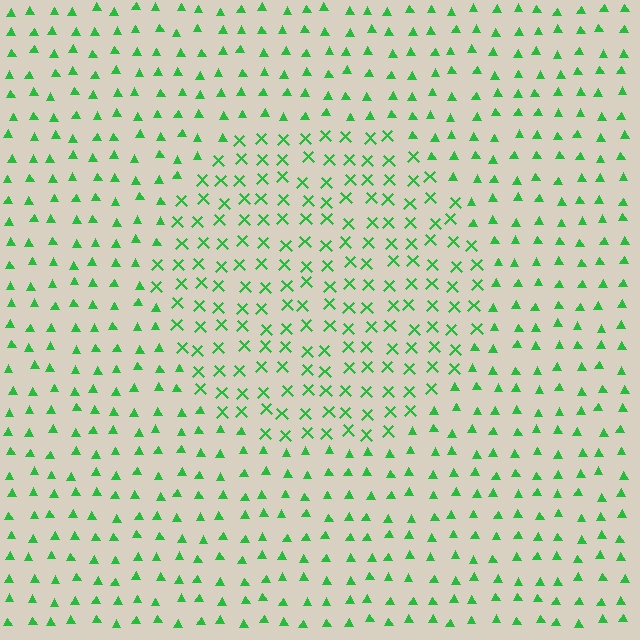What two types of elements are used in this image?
The image uses X marks inside the circle region and triangles outside it.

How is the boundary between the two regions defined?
The boundary is defined by a change in element shape: X marks inside vs. triangles outside. All elements share the same color and spacing.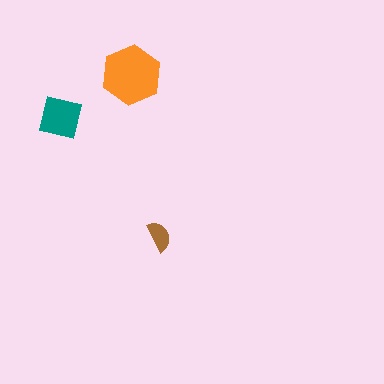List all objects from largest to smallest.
The orange hexagon, the teal square, the brown semicircle.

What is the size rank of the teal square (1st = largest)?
2nd.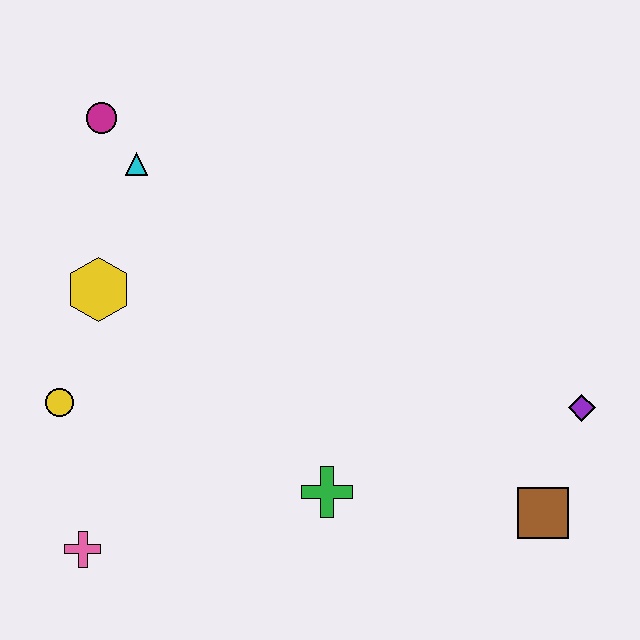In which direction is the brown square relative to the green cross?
The brown square is to the right of the green cross.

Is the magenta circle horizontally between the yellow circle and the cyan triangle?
Yes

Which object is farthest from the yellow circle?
The purple diamond is farthest from the yellow circle.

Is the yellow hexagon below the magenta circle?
Yes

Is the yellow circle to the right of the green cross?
No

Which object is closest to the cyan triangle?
The magenta circle is closest to the cyan triangle.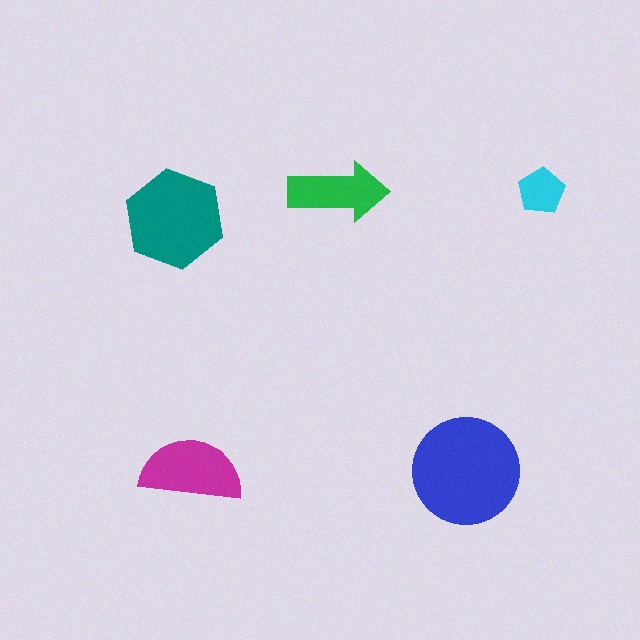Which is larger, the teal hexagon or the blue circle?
The blue circle.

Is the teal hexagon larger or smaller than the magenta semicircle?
Larger.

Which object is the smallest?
The cyan pentagon.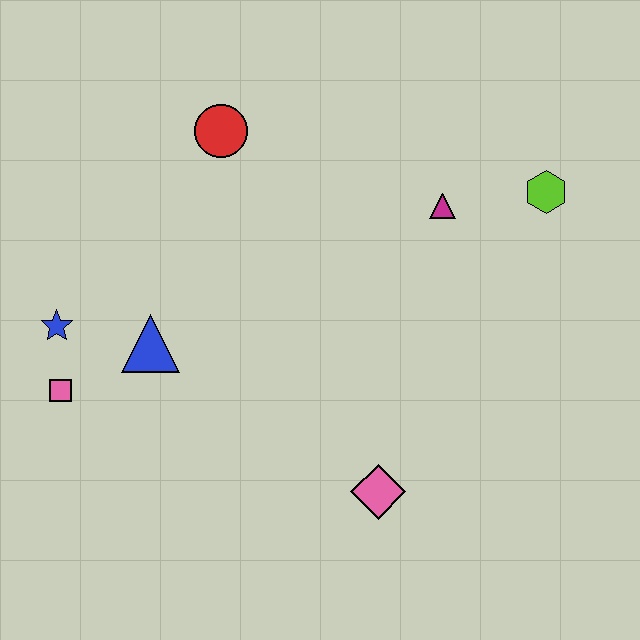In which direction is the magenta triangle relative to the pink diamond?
The magenta triangle is above the pink diamond.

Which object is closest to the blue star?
The pink square is closest to the blue star.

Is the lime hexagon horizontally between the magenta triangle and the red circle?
No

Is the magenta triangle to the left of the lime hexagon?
Yes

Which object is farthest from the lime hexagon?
The pink square is farthest from the lime hexagon.